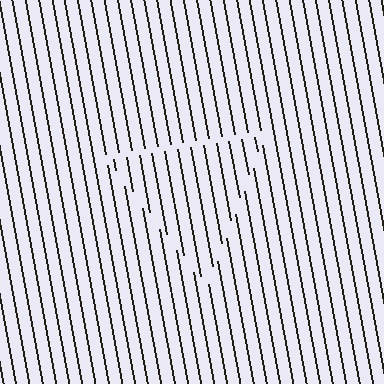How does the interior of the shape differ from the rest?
The interior of the shape contains the same grating, shifted by half a period — the contour is defined by the phase discontinuity where line-ends from the inner and outer gratings abut.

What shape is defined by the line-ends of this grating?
An illusory triangle. The interior of the shape contains the same grating, shifted by half a period — the contour is defined by the phase discontinuity where line-ends from the inner and outer gratings abut.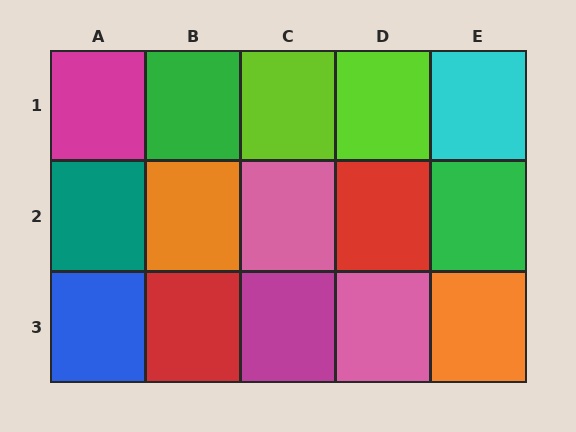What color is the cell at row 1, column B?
Green.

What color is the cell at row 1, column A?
Magenta.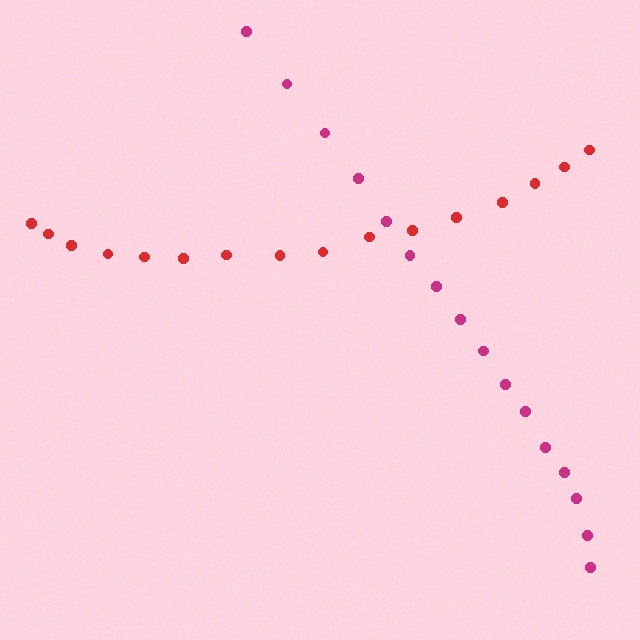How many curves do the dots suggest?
There are 2 distinct paths.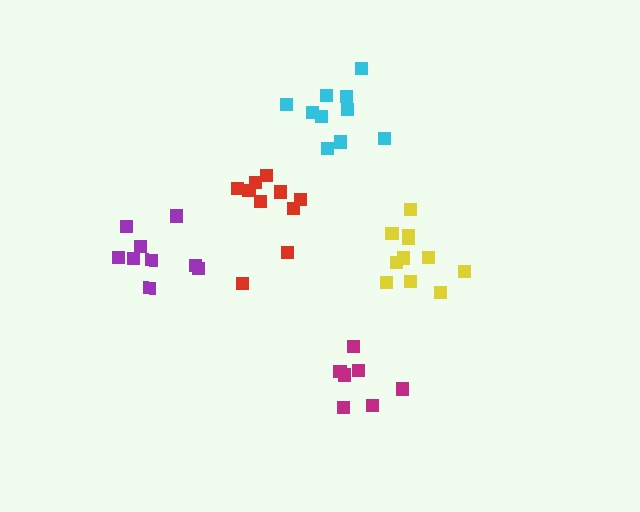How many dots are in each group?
Group 1: 9 dots, Group 2: 11 dots, Group 3: 10 dots, Group 4: 7 dots, Group 5: 11 dots (48 total).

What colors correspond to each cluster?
The clusters are colored: purple, cyan, red, magenta, yellow.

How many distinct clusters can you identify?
There are 5 distinct clusters.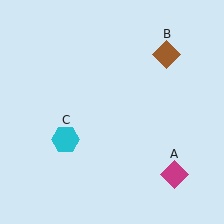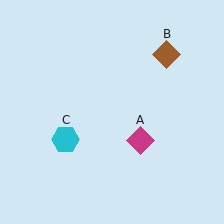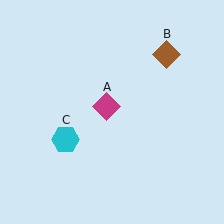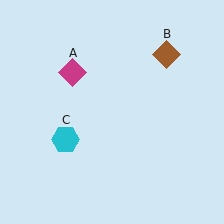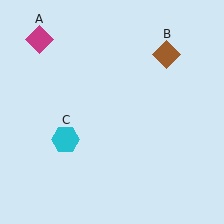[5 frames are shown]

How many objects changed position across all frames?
1 object changed position: magenta diamond (object A).